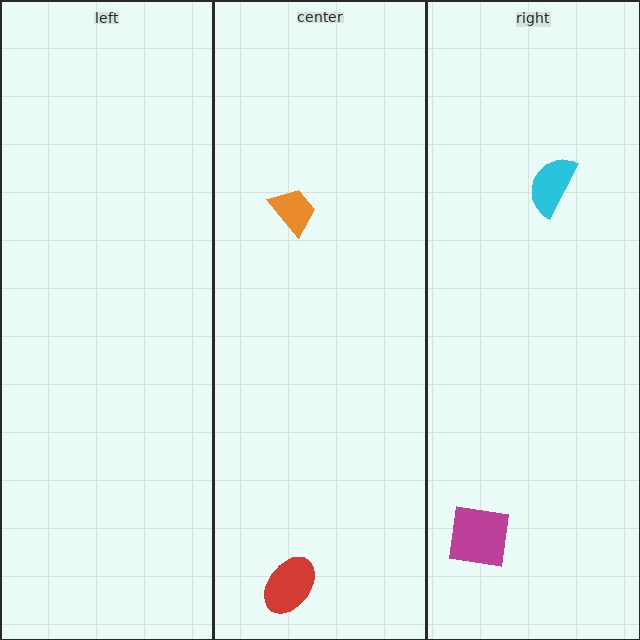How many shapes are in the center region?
2.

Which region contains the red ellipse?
The center region.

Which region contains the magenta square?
The right region.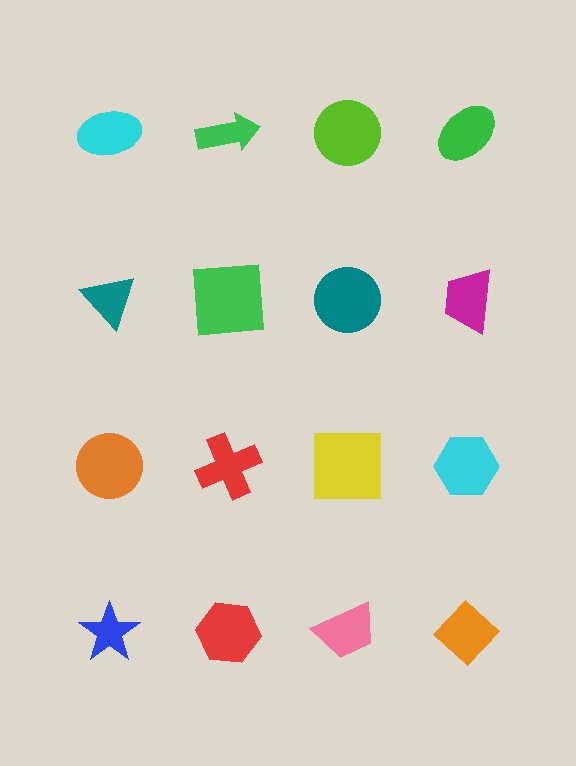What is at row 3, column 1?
An orange circle.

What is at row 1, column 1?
A cyan ellipse.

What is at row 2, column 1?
A teal triangle.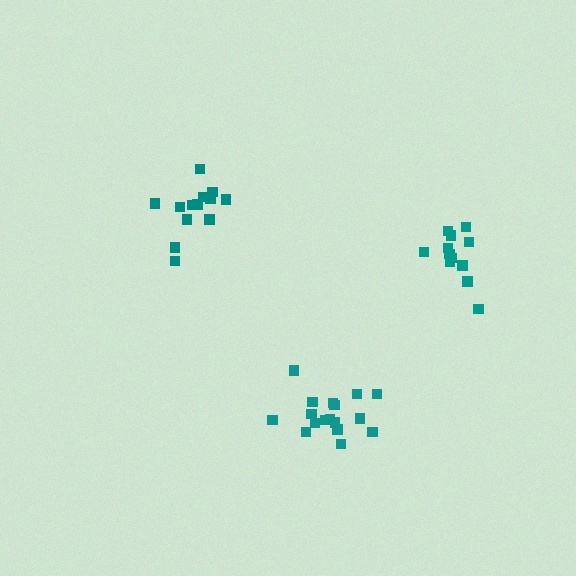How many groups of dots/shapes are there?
There are 3 groups.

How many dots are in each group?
Group 1: 12 dots, Group 2: 14 dots, Group 3: 17 dots (43 total).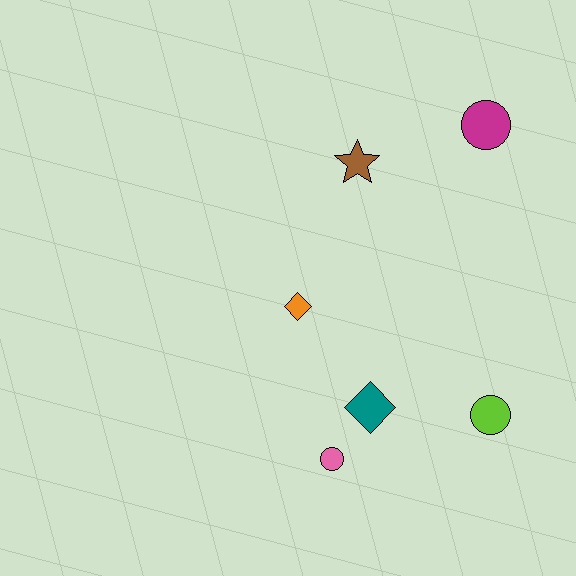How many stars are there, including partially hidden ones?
There is 1 star.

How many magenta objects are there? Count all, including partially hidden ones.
There is 1 magenta object.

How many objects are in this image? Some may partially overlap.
There are 6 objects.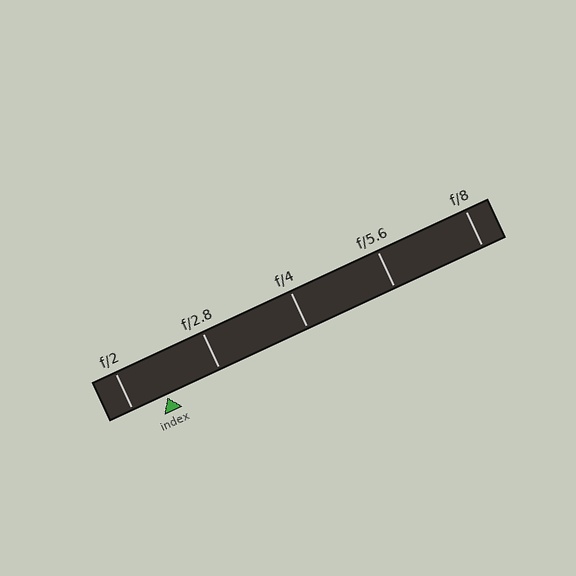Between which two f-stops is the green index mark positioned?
The index mark is between f/2 and f/2.8.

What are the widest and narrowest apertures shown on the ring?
The widest aperture shown is f/2 and the narrowest is f/8.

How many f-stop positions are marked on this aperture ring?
There are 5 f-stop positions marked.